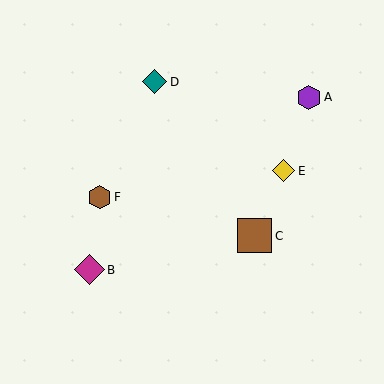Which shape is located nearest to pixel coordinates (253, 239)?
The brown square (labeled C) at (255, 236) is nearest to that location.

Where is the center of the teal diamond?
The center of the teal diamond is at (155, 82).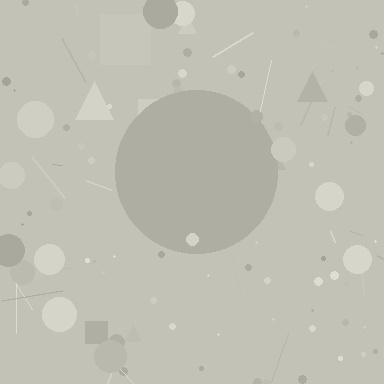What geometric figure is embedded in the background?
A circle is embedded in the background.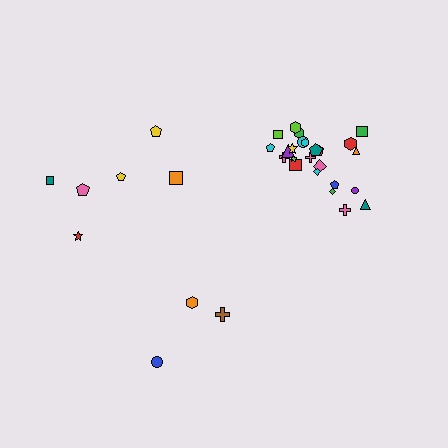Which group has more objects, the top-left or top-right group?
The top-right group.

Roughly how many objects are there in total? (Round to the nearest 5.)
Roughly 35 objects in total.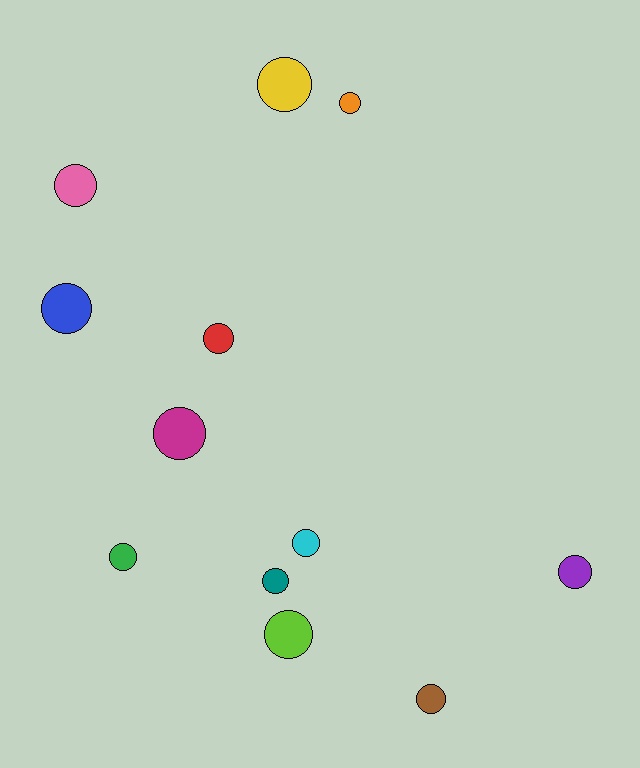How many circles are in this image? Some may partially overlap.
There are 12 circles.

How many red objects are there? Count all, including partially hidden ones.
There is 1 red object.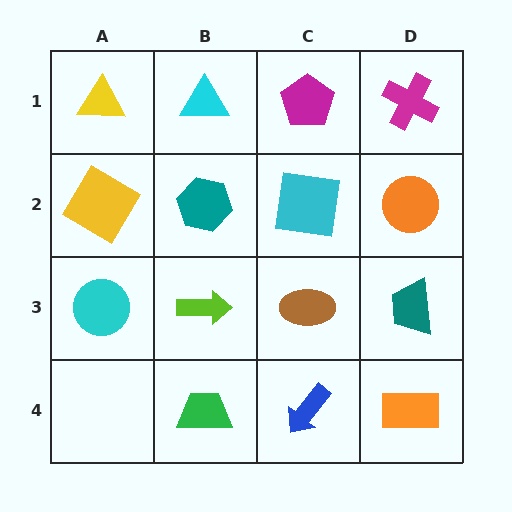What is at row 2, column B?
A teal hexagon.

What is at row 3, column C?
A brown ellipse.